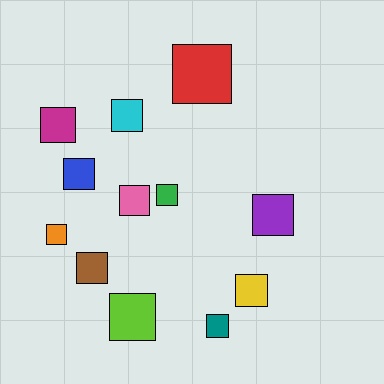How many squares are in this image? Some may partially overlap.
There are 12 squares.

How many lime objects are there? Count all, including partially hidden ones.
There is 1 lime object.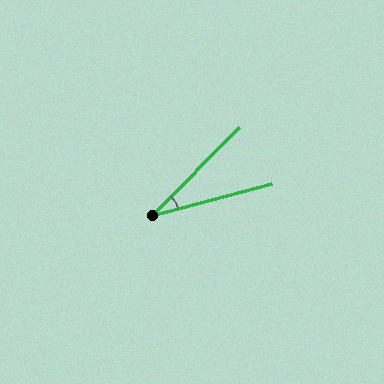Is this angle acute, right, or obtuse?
It is acute.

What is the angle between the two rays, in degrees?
Approximately 31 degrees.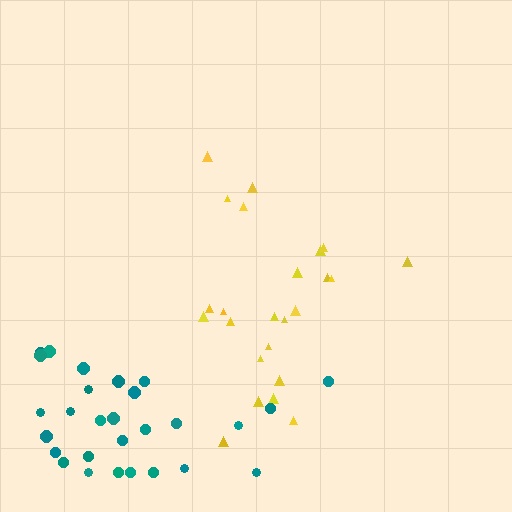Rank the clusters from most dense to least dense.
teal, yellow.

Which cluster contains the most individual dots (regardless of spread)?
Teal (28).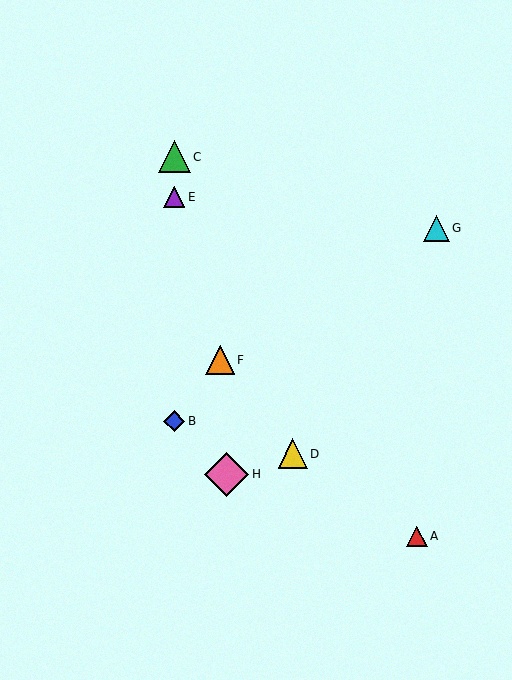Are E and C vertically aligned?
Yes, both are at x≈174.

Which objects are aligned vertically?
Objects B, C, E are aligned vertically.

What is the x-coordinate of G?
Object G is at x≈436.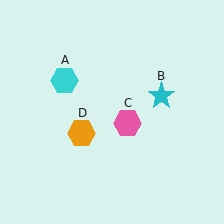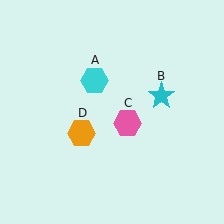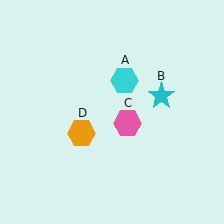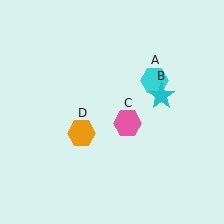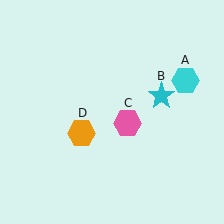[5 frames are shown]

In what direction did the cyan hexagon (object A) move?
The cyan hexagon (object A) moved right.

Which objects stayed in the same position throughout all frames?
Cyan star (object B) and pink hexagon (object C) and orange hexagon (object D) remained stationary.